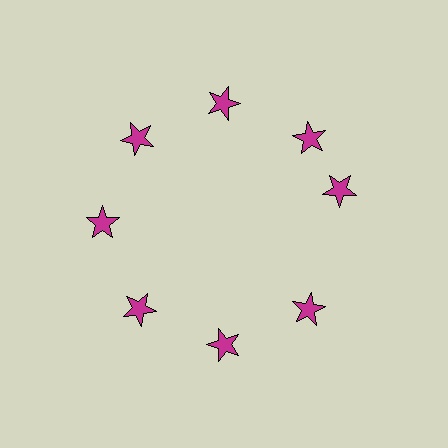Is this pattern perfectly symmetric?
No. The 8 magenta stars are arranged in a ring, but one element near the 3 o'clock position is rotated out of alignment along the ring, breaking the 8-fold rotational symmetry.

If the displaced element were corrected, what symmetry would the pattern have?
It would have 8-fold rotational symmetry — the pattern would map onto itself every 45 degrees.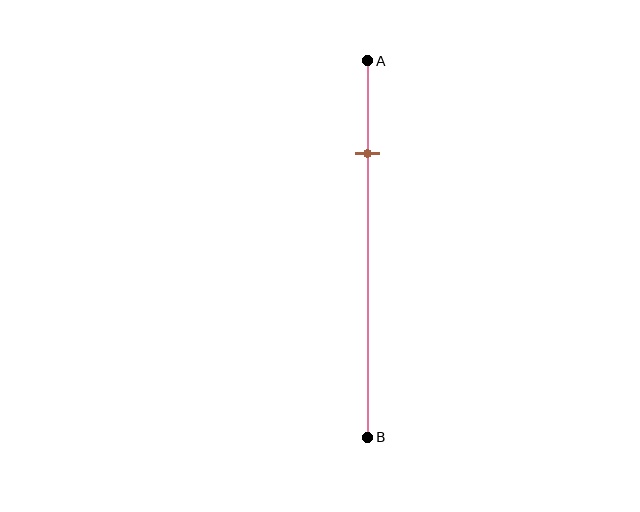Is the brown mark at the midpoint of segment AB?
No, the mark is at about 25% from A, not at the 50% midpoint.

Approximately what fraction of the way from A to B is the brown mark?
The brown mark is approximately 25% of the way from A to B.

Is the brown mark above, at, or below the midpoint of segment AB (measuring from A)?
The brown mark is above the midpoint of segment AB.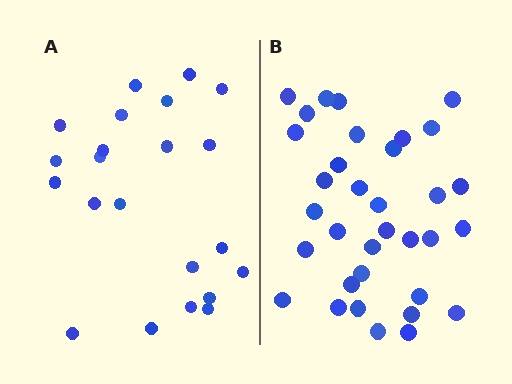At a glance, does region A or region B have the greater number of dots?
Region B (the right region) has more dots.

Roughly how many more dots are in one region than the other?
Region B has roughly 12 or so more dots than region A.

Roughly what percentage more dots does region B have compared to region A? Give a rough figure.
About 55% more.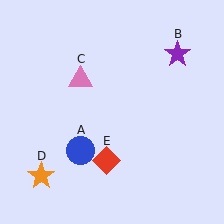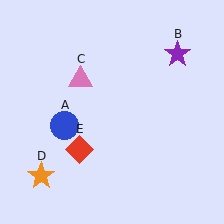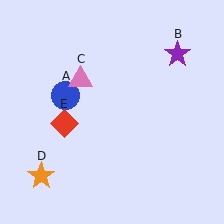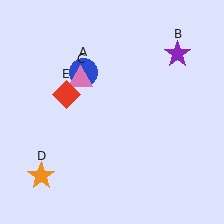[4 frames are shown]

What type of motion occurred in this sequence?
The blue circle (object A), red diamond (object E) rotated clockwise around the center of the scene.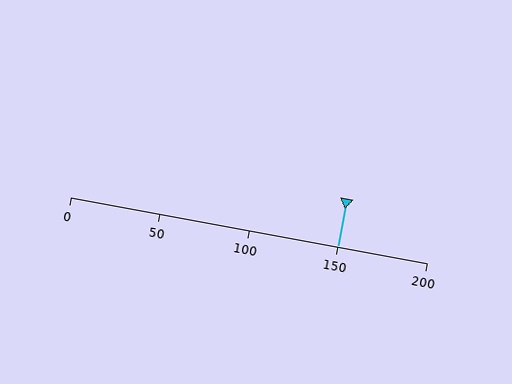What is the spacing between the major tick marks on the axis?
The major ticks are spaced 50 apart.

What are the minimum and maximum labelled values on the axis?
The axis runs from 0 to 200.